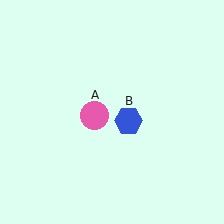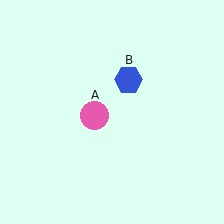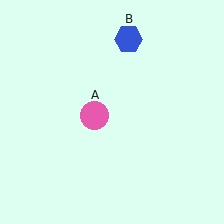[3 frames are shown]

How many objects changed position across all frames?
1 object changed position: blue hexagon (object B).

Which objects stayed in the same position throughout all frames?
Pink circle (object A) remained stationary.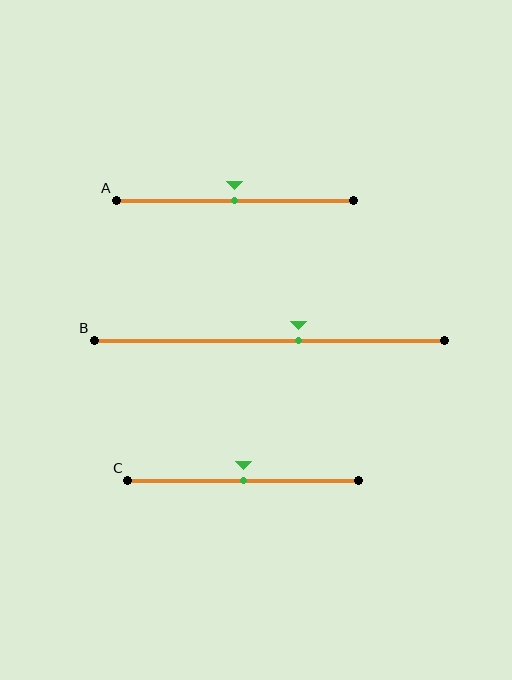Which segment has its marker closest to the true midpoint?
Segment A has its marker closest to the true midpoint.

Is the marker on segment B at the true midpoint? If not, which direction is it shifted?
No, the marker on segment B is shifted to the right by about 8% of the segment length.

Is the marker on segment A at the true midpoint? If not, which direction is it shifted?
Yes, the marker on segment A is at the true midpoint.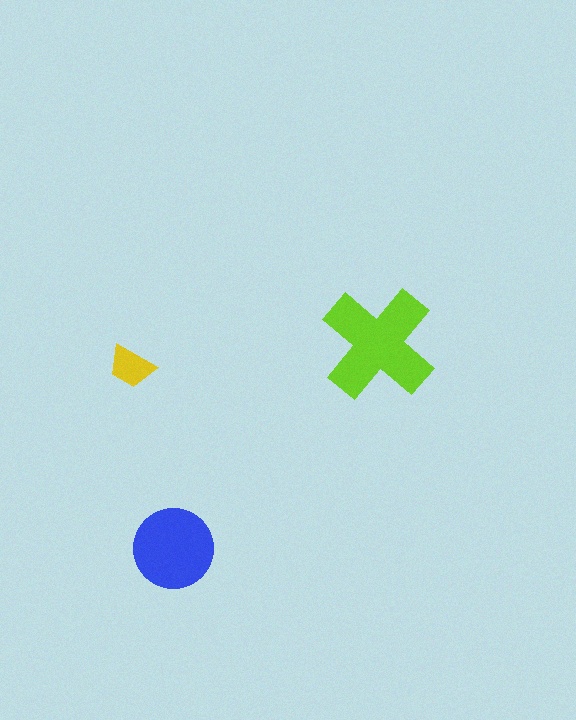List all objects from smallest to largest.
The yellow trapezoid, the blue circle, the lime cross.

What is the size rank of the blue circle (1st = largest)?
2nd.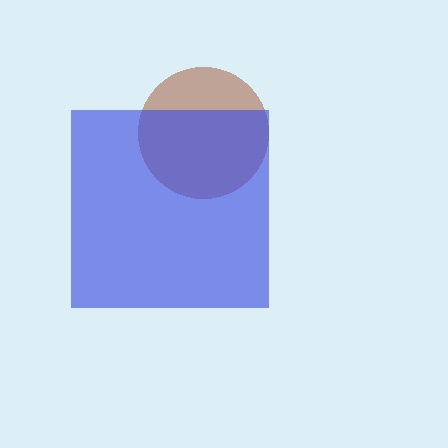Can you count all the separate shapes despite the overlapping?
Yes, there are 2 separate shapes.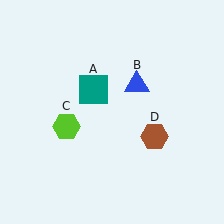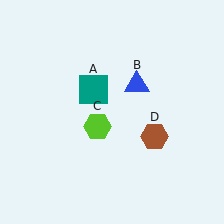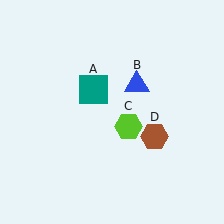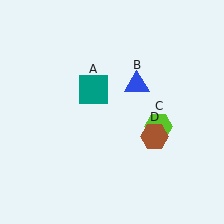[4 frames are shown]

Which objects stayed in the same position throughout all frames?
Teal square (object A) and blue triangle (object B) and brown hexagon (object D) remained stationary.